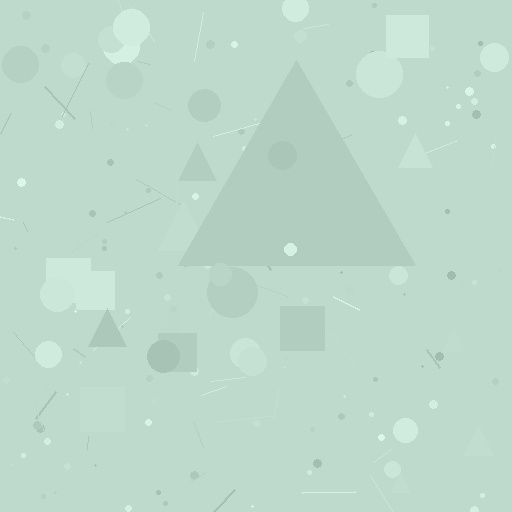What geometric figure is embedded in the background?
A triangle is embedded in the background.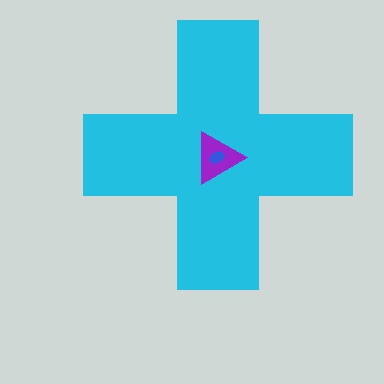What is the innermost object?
The blue ellipse.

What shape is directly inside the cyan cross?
The purple triangle.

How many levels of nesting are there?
3.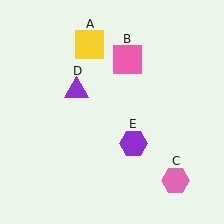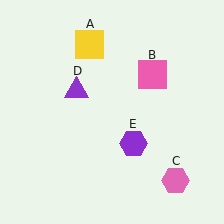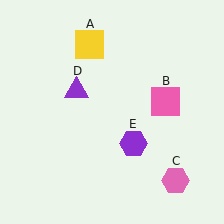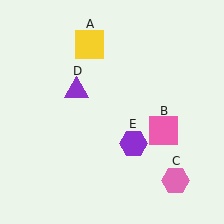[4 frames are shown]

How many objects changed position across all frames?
1 object changed position: pink square (object B).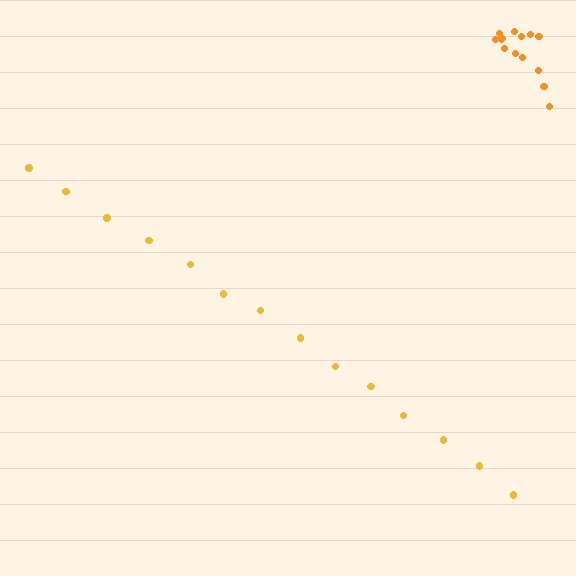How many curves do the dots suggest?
There are 2 distinct paths.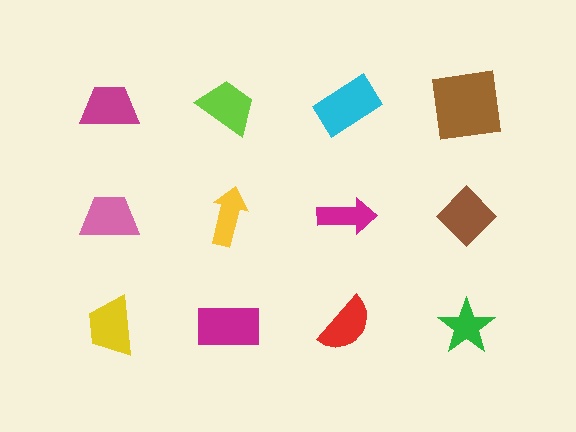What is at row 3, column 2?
A magenta rectangle.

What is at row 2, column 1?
A pink trapezoid.